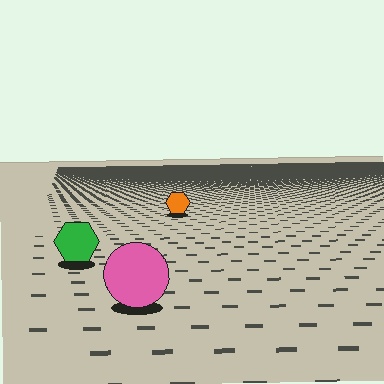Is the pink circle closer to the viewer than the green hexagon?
Yes. The pink circle is closer — you can tell from the texture gradient: the ground texture is coarser near it.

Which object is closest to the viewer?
The pink circle is closest. The texture marks near it are larger and more spread out.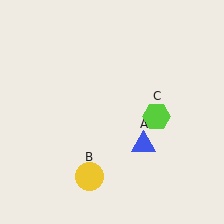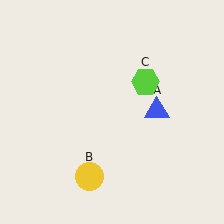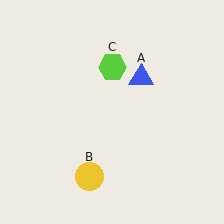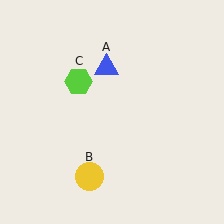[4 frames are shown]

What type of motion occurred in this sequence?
The blue triangle (object A), lime hexagon (object C) rotated counterclockwise around the center of the scene.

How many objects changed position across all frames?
2 objects changed position: blue triangle (object A), lime hexagon (object C).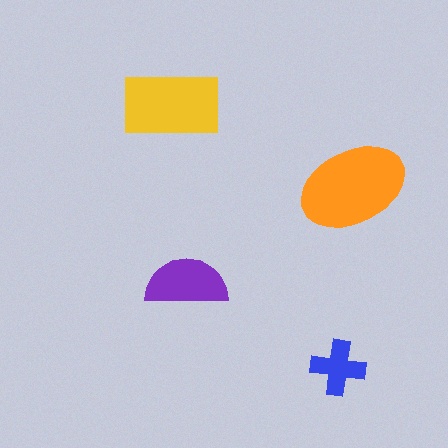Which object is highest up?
The yellow rectangle is topmost.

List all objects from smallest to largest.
The blue cross, the purple semicircle, the yellow rectangle, the orange ellipse.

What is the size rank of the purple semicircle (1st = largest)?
3rd.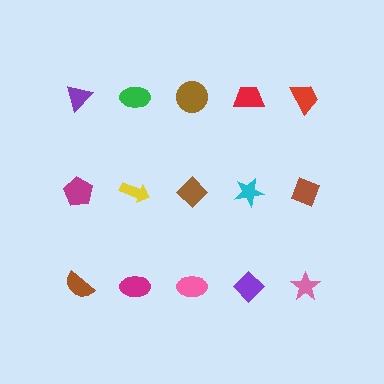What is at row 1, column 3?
A brown circle.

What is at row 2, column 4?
A cyan star.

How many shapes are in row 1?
5 shapes.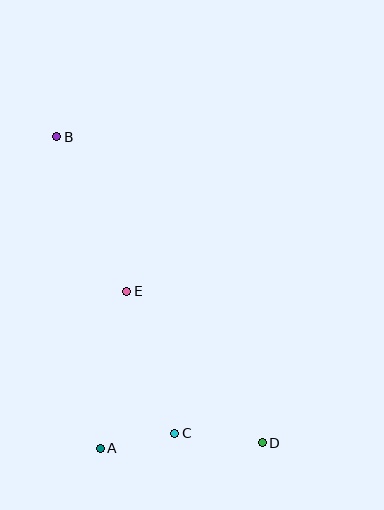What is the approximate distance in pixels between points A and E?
The distance between A and E is approximately 159 pixels.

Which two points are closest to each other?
Points A and C are closest to each other.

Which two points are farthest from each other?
Points B and D are farthest from each other.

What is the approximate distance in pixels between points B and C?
The distance between B and C is approximately 319 pixels.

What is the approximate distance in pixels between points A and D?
The distance between A and D is approximately 162 pixels.